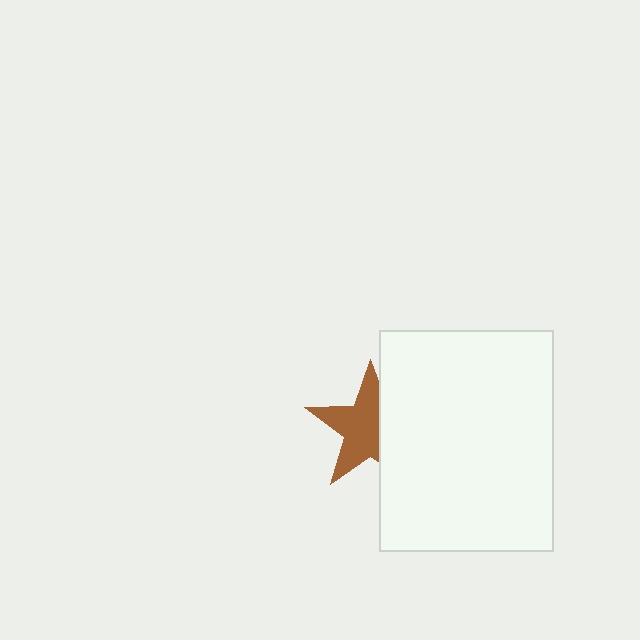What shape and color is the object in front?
The object in front is a white rectangle.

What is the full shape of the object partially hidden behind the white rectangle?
The partially hidden object is a brown star.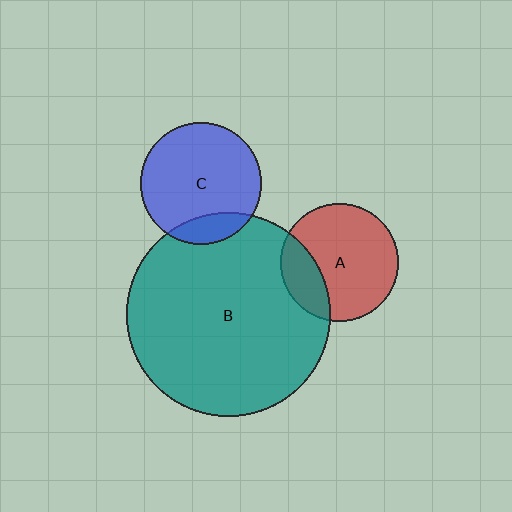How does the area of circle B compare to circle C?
Approximately 2.8 times.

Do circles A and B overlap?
Yes.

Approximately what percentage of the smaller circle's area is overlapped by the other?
Approximately 25%.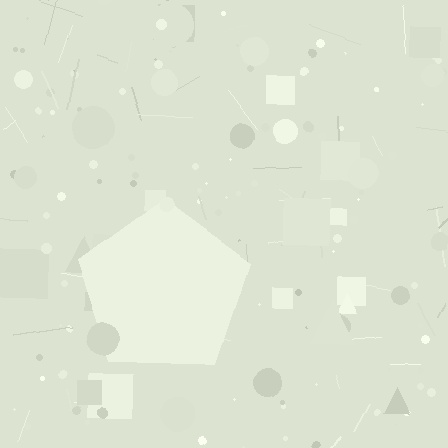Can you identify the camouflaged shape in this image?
The camouflaged shape is a pentagon.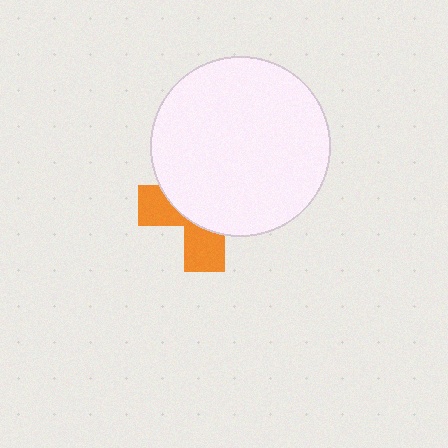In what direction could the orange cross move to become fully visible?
The orange cross could move down. That would shift it out from behind the white circle entirely.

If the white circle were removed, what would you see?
You would see the complete orange cross.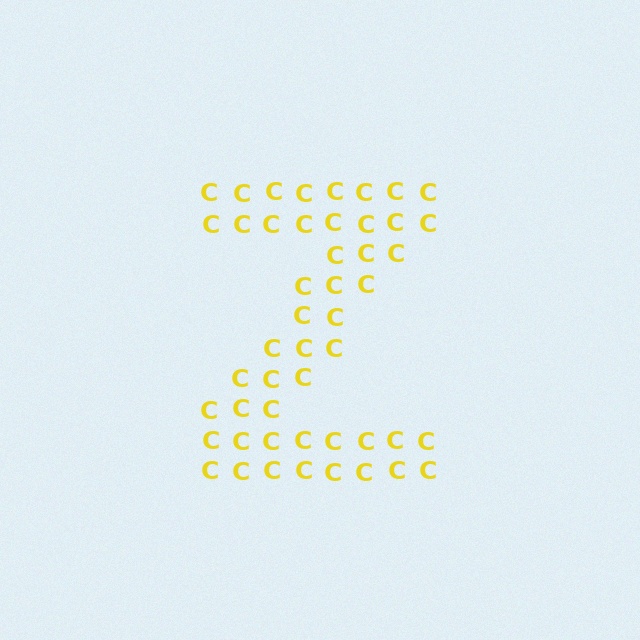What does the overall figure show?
The overall figure shows the letter Z.